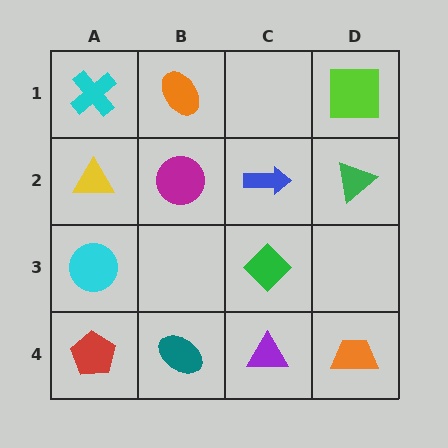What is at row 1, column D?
A lime square.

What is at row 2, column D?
A green triangle.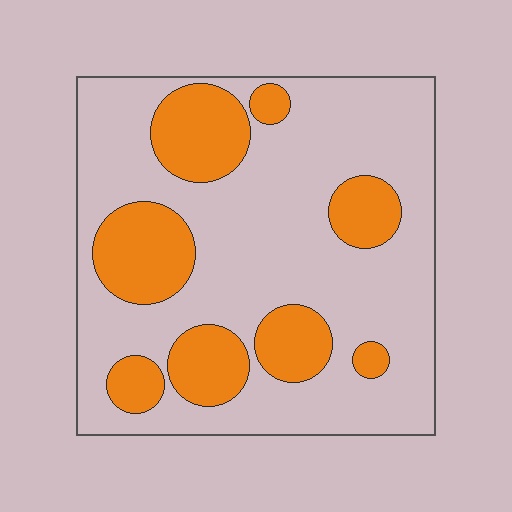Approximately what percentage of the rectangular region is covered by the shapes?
Approximately 30%.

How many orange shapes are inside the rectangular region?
8.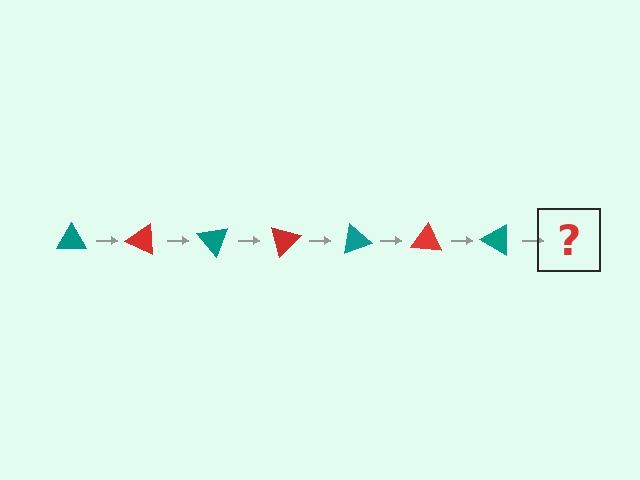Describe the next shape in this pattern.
It should be a red triangle, rotated 175 degrees from the start.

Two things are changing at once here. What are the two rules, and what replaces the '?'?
The two rules are that it rotates 25 degrees each step and the color cycles through teal and red. The '?' should be a red triangle, rotated 175 degrees from the start.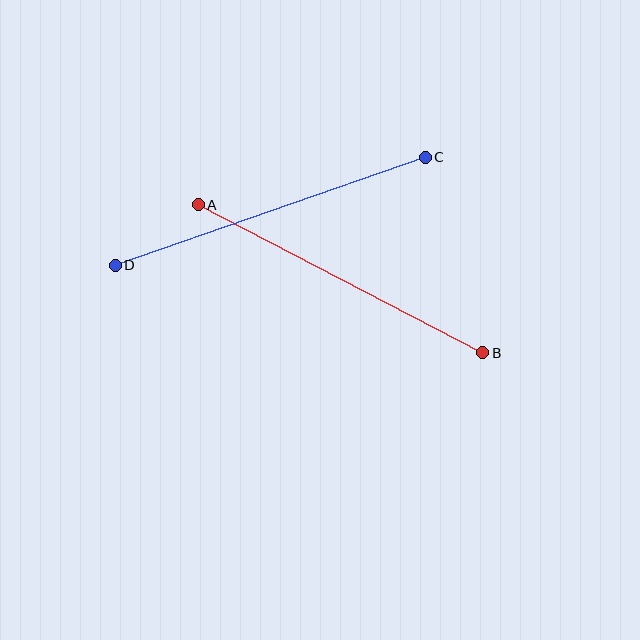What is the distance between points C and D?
The distance is approximately 328 pixels.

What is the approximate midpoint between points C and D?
The midpoint is at approximately (270, 211) pixels.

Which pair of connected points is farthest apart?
Points C and D are farthest apart.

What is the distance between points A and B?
The distance is approximately 320 pixels.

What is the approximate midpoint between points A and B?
The midpoint is at approximately (340, 279) pixels.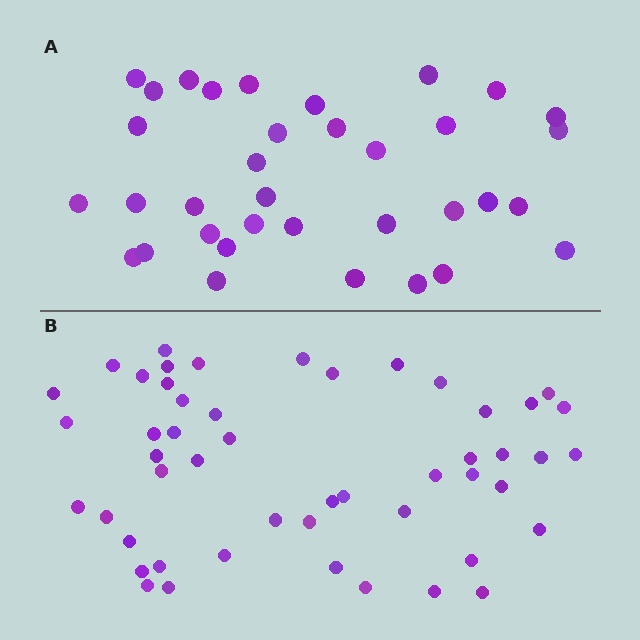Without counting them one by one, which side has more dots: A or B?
Region B (the bottom region) has more dots.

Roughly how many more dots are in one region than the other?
Region B has approximately 15 more dots than region A.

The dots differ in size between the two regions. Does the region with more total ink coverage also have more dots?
No. Region A has more total ink coverage because its dots are larger, but region B actually contains more individual dots. Total area can be misleading — the number of items is what matters here.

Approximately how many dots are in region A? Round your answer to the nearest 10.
About 40 dots. (The exact count is 35, which rounds to 40.)